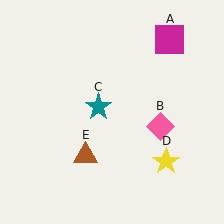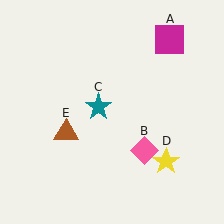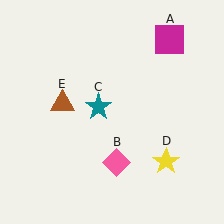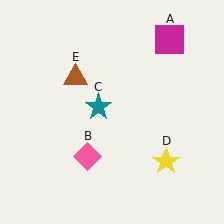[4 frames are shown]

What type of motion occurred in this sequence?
The pink diamond (object B), brown triangle (object E) rotated clockwise around the center of the scene.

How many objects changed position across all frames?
2 objects changed position: pink diamond (object B), brown triangle (object E).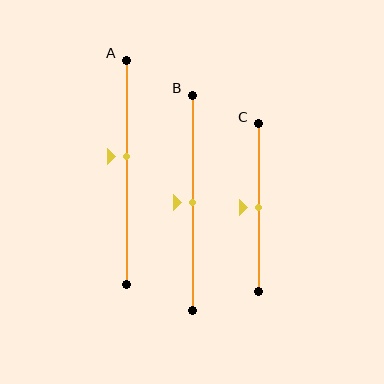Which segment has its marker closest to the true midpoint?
Segment B has its marker closest to the true midpoint.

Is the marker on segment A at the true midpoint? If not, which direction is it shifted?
No, the marker on segment A is shifted upward by about 7% of the segment length.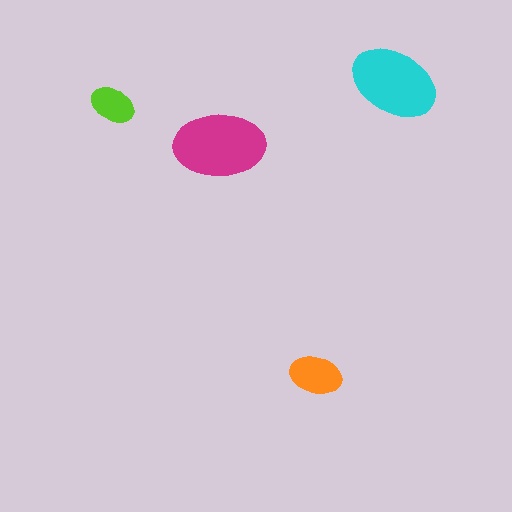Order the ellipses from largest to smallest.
the magenta one, the cyan one, the orange one, the lime one.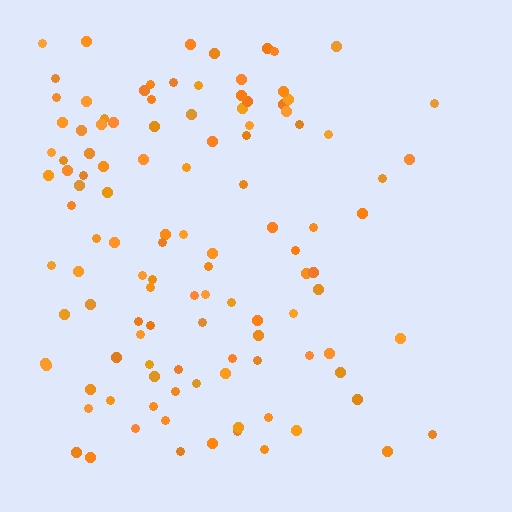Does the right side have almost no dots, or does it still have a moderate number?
Still a moderate number, just noticeably fewer than the left.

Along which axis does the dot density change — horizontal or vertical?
Horizontal.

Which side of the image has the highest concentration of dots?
The left.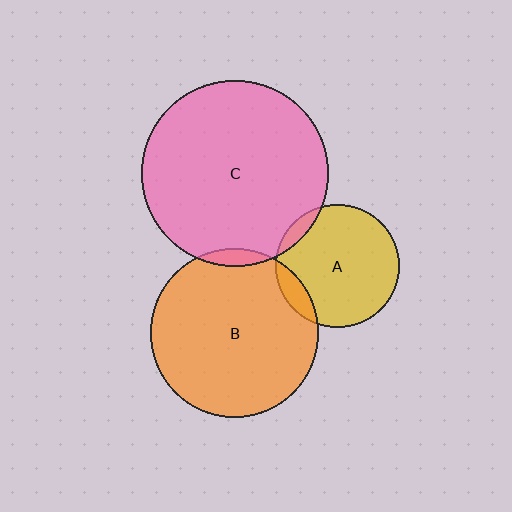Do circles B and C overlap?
Yes.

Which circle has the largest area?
Circle C (pink).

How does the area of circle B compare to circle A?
Approximately 1.9 times.